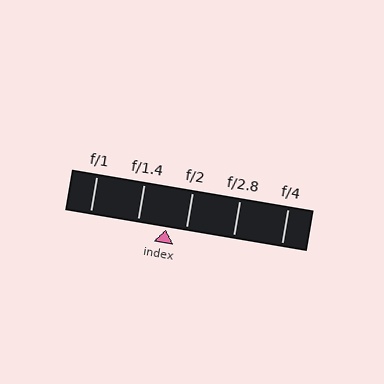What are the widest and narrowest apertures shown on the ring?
The widest aperture shown is f/1 and the narrowest is f/4.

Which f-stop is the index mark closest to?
The index mark is closest to f/2.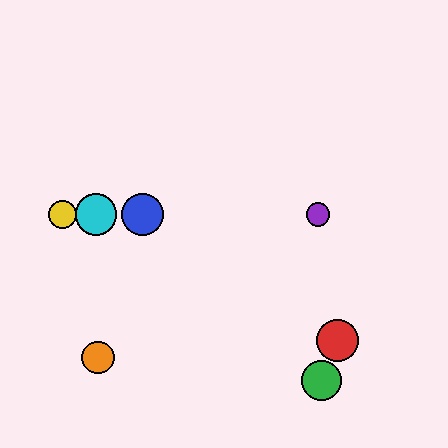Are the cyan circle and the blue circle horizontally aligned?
Yes, both are at y≈215.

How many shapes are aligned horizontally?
4 shapes (the blue circle, the yellow circle, the purple circle, the cyan circle) are aligned horizontally.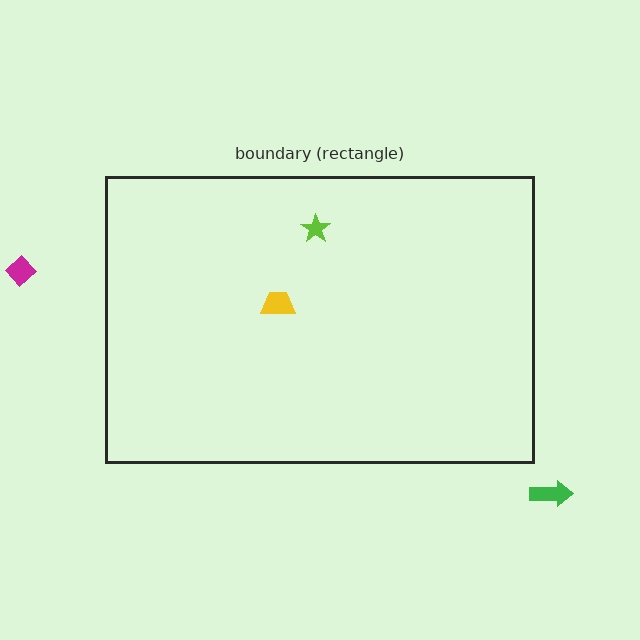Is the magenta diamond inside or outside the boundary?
Outside.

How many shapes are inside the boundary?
2 inside, 2 outside.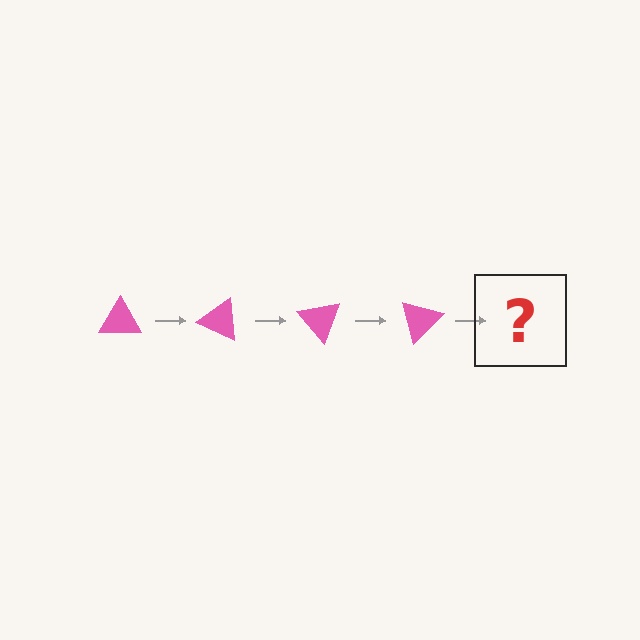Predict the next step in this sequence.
The next step is a pink triangle rotated 100 degrees.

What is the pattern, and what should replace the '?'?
The pattern is that the triangle rotates 25 degrees each step. The '?' should be a pink triangle rotated 100 degrees.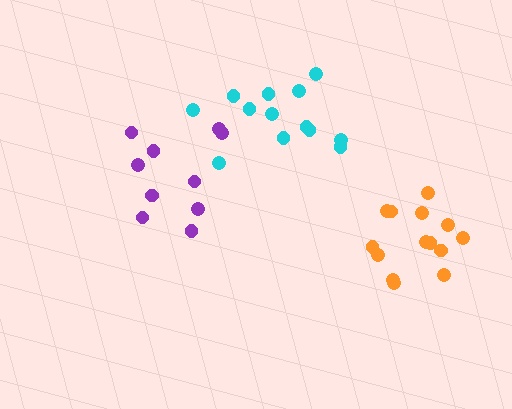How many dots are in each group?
Group 1: 14 dots, Group 2: 13 dots, Group 3: 10 dots (37 total).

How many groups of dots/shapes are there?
There are 3 groups.